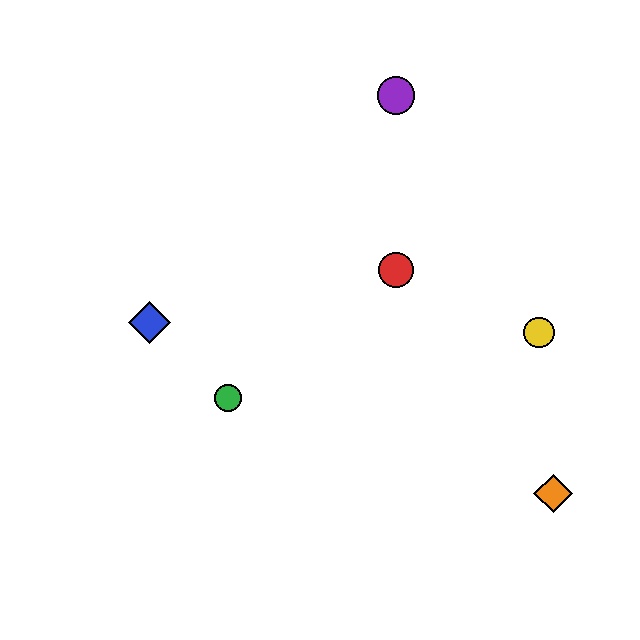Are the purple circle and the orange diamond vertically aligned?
No, the purple circle is at x≈396 and the orange diamond is at x≈553.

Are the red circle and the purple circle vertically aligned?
Yes, both are at x≈396.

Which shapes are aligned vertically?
The red circle, the purple circle are aligned vertically.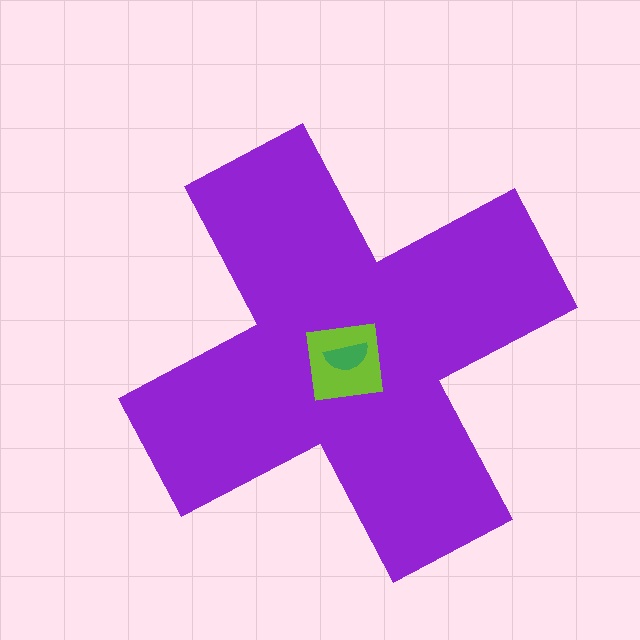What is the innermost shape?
The green semicircle.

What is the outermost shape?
The purple cross.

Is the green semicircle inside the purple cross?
Yes.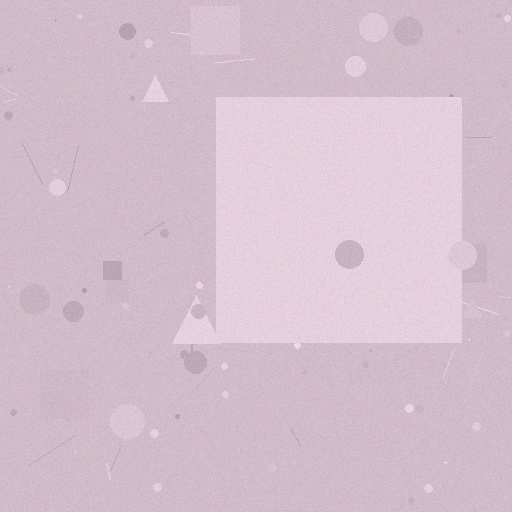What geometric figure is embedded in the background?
A square is embedded in the background.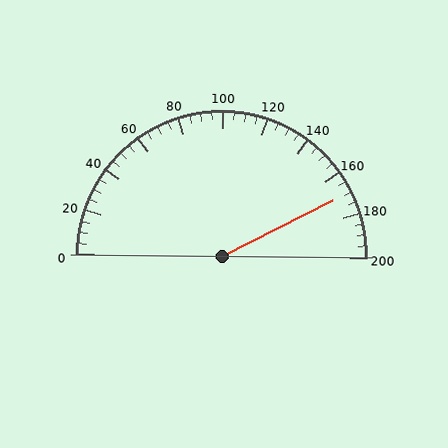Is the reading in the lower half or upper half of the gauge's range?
The reading is in the upper half of the range (0 to 200).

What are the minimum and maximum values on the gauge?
The gauge ranges from 0 to 200.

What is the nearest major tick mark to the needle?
The nearest major tick mark is 160.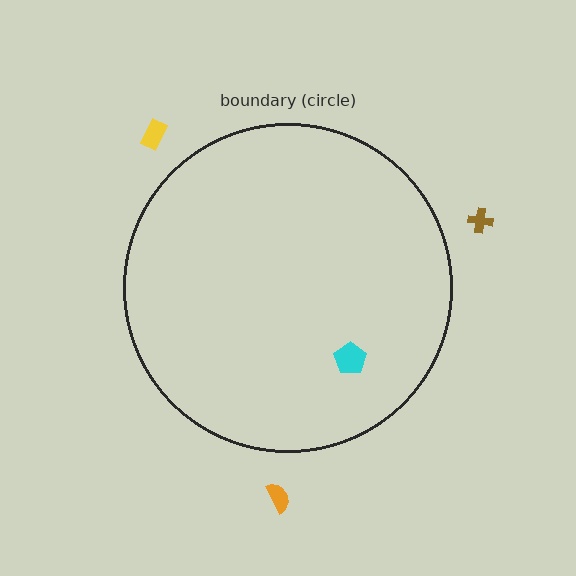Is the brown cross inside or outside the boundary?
Outside.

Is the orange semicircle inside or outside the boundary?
Outside.